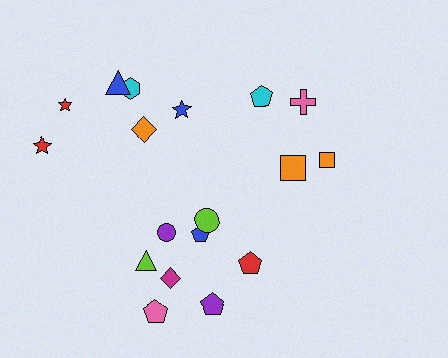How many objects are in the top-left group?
There are 6 objects.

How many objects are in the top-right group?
There are 4 objects.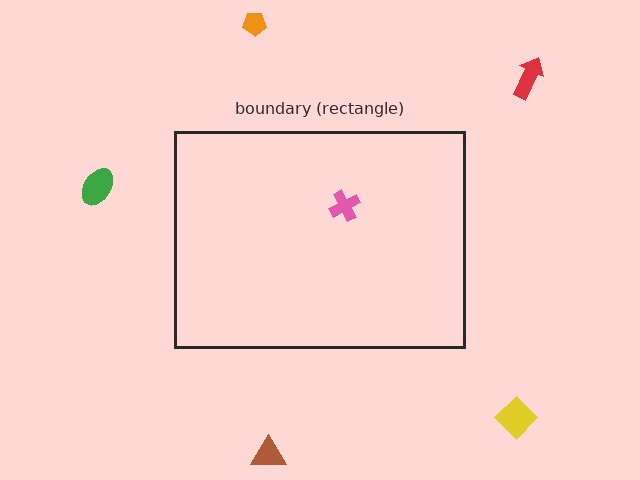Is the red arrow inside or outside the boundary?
Outside.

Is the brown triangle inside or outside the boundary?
Outside.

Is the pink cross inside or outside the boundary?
Inside.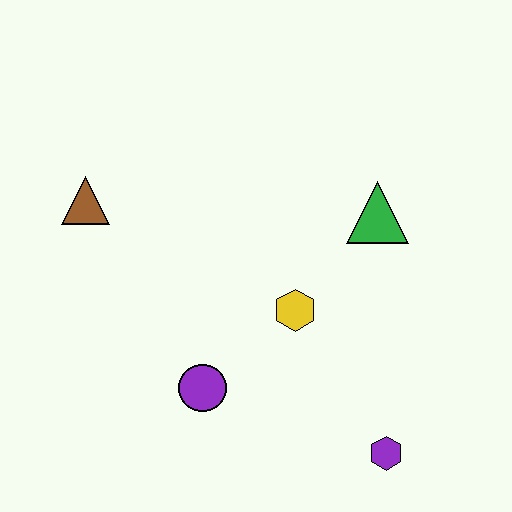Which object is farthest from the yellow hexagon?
The brown triangle is farthest from the yellow hexagon.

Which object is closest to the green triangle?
The yellow hexagon is closest to the green triangle.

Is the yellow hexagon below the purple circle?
No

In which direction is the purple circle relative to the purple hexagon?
The purple circle is to the left of the purple hexagon.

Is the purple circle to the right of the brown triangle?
Yes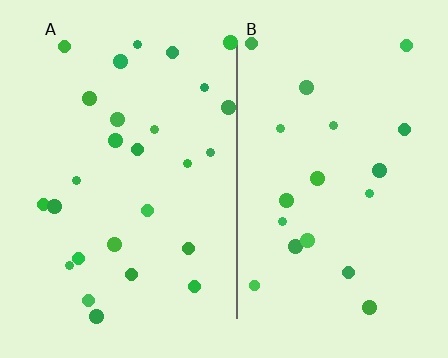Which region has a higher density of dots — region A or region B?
A (the left).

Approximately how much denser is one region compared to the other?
Approximately 1.4× — region A over region B.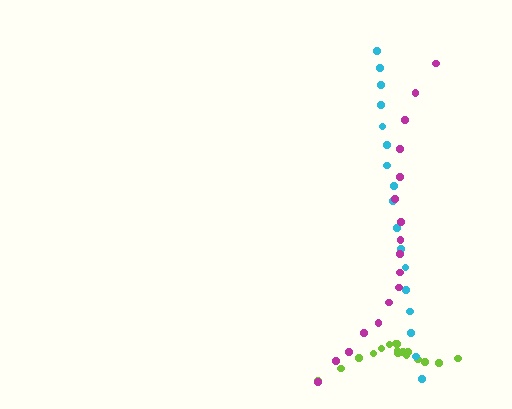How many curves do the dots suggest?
There are 3 distinct paths.